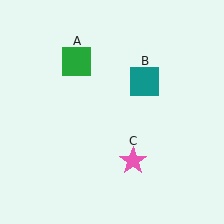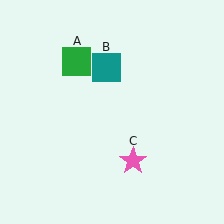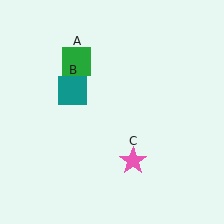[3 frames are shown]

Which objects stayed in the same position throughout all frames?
Green square (object A) and pink star (object C) remained stationary.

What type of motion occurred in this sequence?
The teal square (object B) rotated counterclockwise around the center of the scene.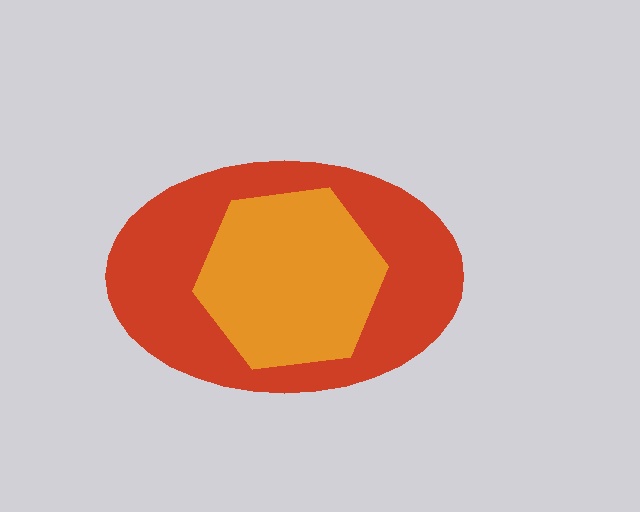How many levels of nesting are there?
2.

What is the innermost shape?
The orange hexagon.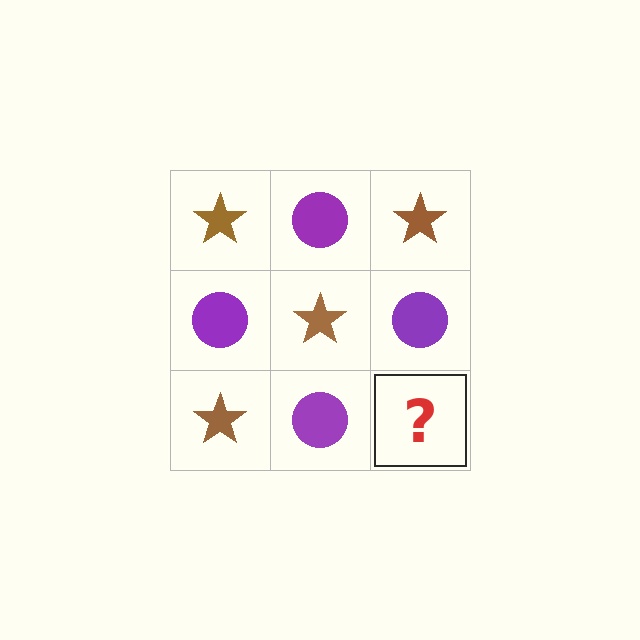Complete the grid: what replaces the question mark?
The question mark should be replaced with a brown star.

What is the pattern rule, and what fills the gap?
The rule is that it alternates brown star and purple circle in a checkerboard pattern. The gap should be filled with a brown star.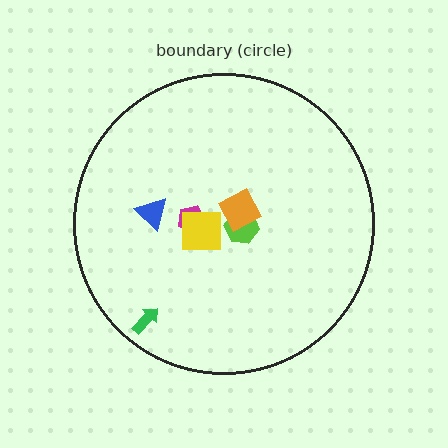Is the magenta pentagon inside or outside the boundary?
Inside.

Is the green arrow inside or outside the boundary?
Inside.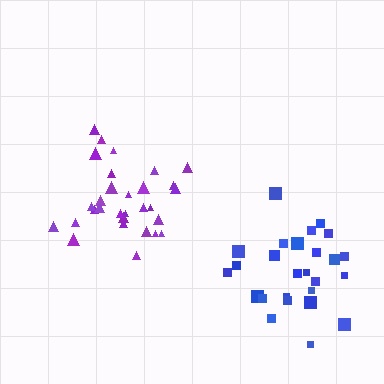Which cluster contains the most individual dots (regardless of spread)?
Purple (30).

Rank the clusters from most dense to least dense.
purple, blue.